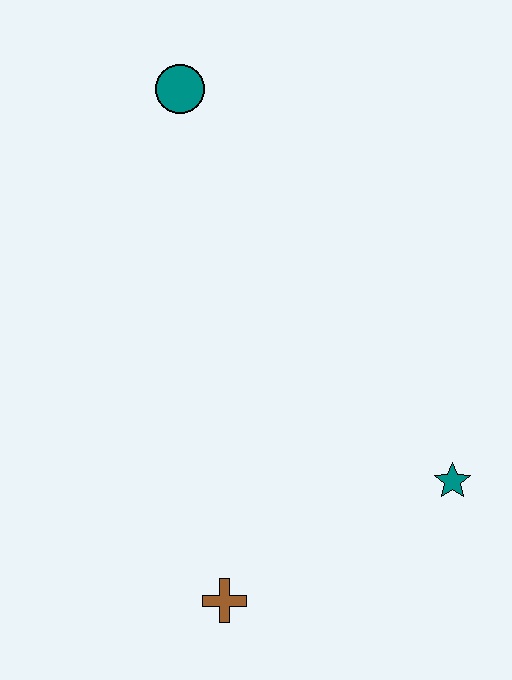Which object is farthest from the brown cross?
The teal circle is farthest from the brown cross.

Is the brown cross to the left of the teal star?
Yes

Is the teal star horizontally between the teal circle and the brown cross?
No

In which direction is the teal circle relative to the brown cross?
The teal circle is above the brown cross.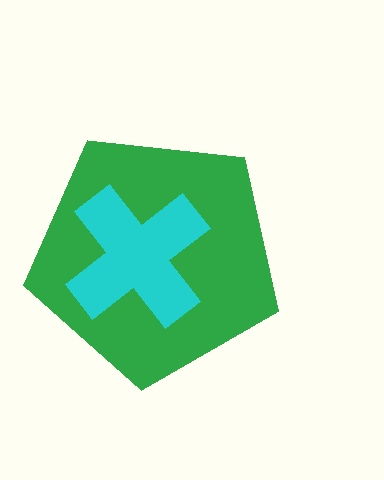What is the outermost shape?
The green pentagon.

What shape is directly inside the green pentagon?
The cyan cross.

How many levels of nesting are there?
2.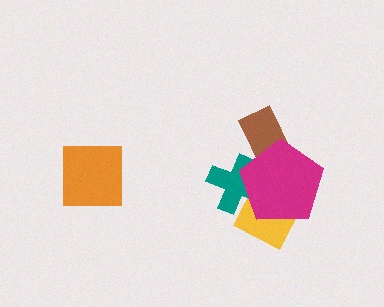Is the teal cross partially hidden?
Yes, it is partially covered by another shape.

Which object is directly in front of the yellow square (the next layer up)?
The teal cross is directly in front of the yellow square.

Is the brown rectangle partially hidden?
Yes, it is partially covered by another shape.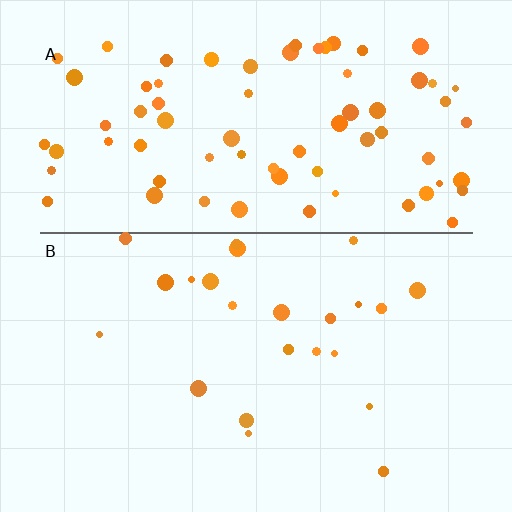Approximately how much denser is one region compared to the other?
Approximately 3.2× — region A over region B.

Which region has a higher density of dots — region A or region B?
A (the top).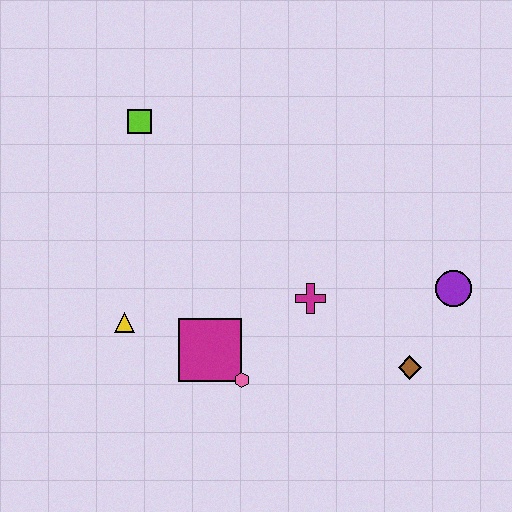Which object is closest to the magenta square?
The pink hexagon is closest to the magenta square.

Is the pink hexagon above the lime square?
No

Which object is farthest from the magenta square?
The purple circle is farthest from the magenta square.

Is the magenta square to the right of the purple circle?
No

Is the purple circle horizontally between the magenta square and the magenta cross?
No